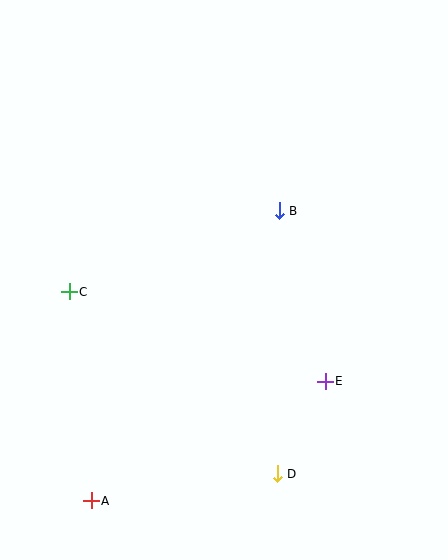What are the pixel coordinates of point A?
Point A is at (91, 501).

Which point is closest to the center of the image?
Point B at (279, 211) is closest to the center.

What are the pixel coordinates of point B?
Point B is at (279, 211).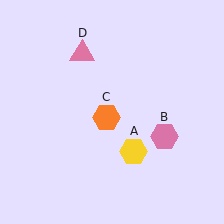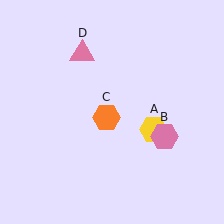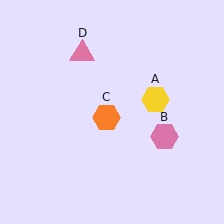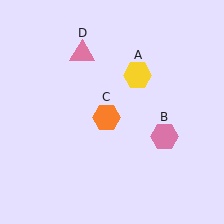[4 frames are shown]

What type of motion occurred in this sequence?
The yellow hexagon (object A) rotated counterclockwise around the center of the scene.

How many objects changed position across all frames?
1 object changed position: yellow hexagon (object A).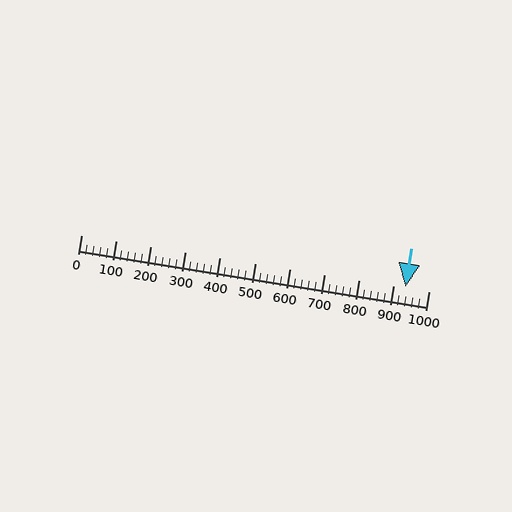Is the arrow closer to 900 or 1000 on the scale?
The arrow is closer to 900.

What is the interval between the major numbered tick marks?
The major tick marks are spaced 100 units apart.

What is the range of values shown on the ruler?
The ruler shows values from 0 to 1000.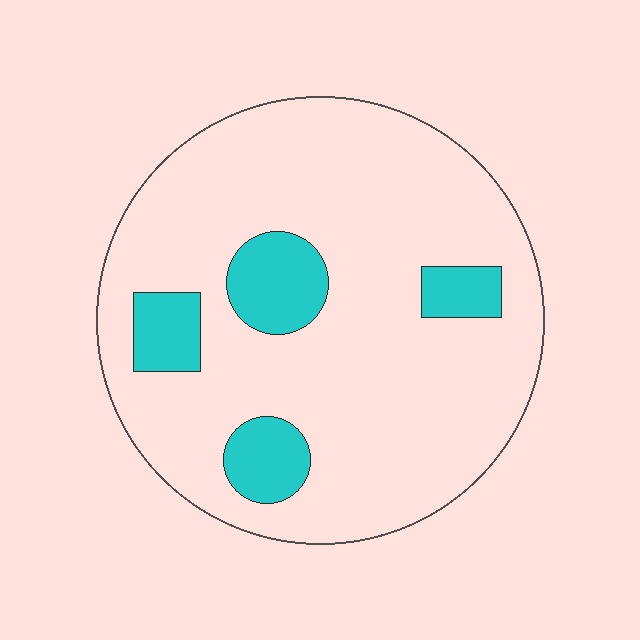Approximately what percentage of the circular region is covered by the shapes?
Approximately 15%.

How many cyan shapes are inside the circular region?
4.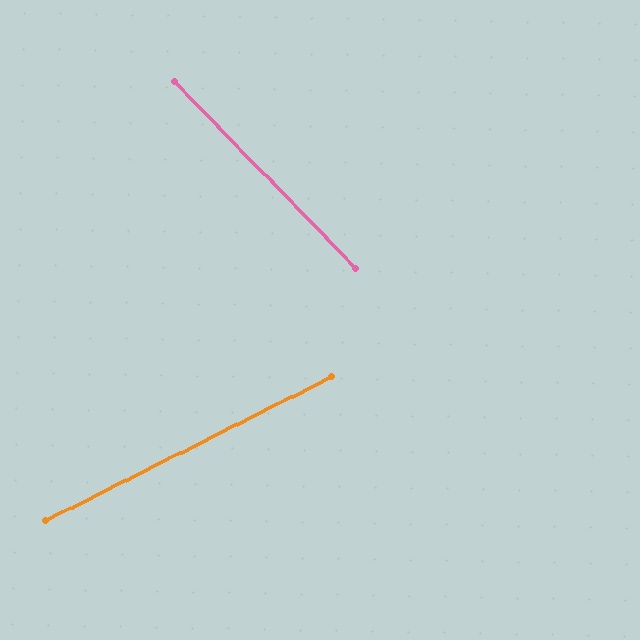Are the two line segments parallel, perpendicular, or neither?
Neither parallel nor perpendicular — they differ by about 73°.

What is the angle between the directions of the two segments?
Approximately 73 degrees.